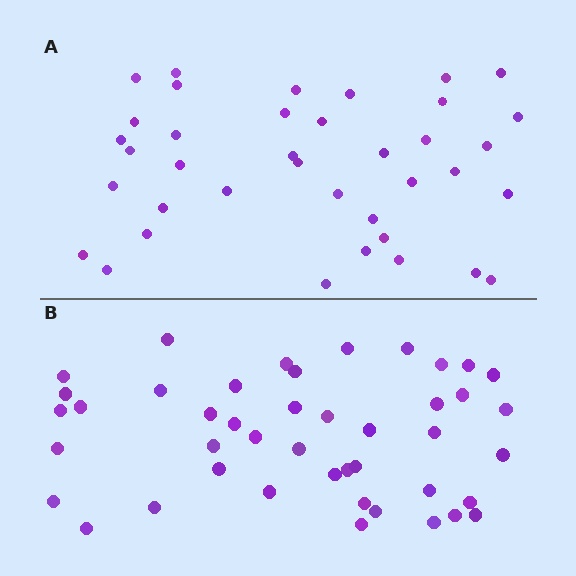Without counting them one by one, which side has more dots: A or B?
Region B (the bottom region) has more dots.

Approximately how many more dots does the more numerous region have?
Region B has about 6 more dots than region A.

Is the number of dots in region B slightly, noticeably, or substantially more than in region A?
Region B has only slightly more — the two regions are fairly close. The ratio is roughly 1.2 to 1.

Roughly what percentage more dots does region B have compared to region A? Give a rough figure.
About 15% more.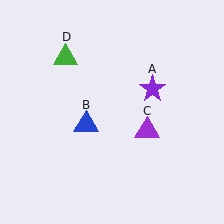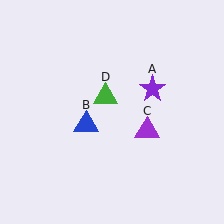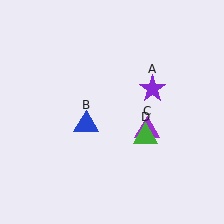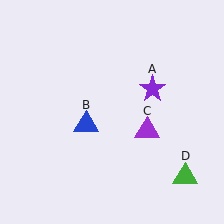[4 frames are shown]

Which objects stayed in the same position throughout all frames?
Purple star (object A) and blue triangle (object B) and purple triangle (object C) remained stationary.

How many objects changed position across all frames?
1 object changed position: green triangle (object D).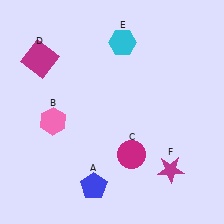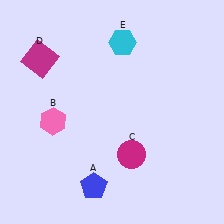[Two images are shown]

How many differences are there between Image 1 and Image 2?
There is 1 difference between the two images.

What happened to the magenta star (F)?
The magenta star (F) was removed in Image 2. It was in the bottom-right area of Image 1.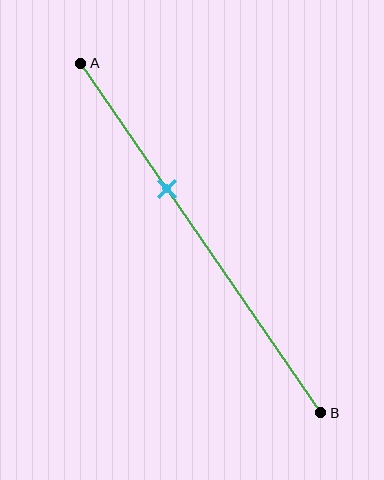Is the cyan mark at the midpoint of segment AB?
No, the mark is at about 35% from A, not at the 50% midpoint.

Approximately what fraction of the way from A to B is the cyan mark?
The cyan mark is approximately 35% of the way from A to B.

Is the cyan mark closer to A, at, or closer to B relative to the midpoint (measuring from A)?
The cyan mark is closer to point A than the midpoint of segment AB.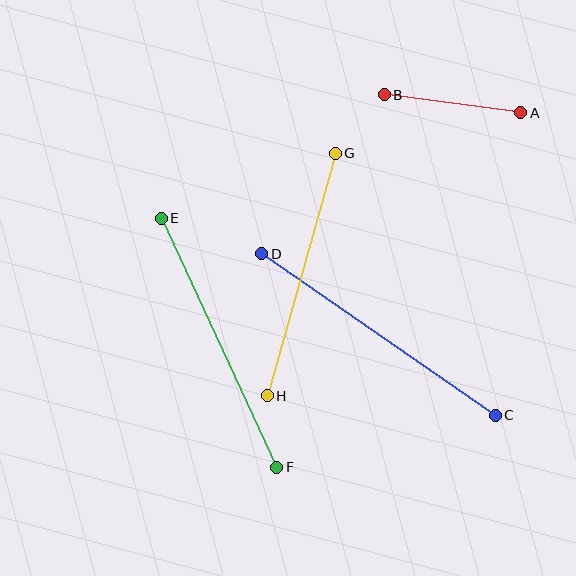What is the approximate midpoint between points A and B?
The midpoint is at approximately (453, 104) pixels.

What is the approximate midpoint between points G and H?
The midpoint is at approximately (301, 274) pixels.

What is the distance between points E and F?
The distance is approximately 275 pixels.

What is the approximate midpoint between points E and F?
The midpoint is at approximately (219, 343) pixels.